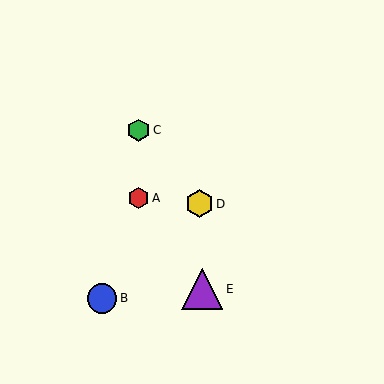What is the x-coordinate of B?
Object B is at x≈102.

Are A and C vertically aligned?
Yes, both are at x≈139.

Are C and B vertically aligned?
No, C is at x≈139 and B is at x≈102.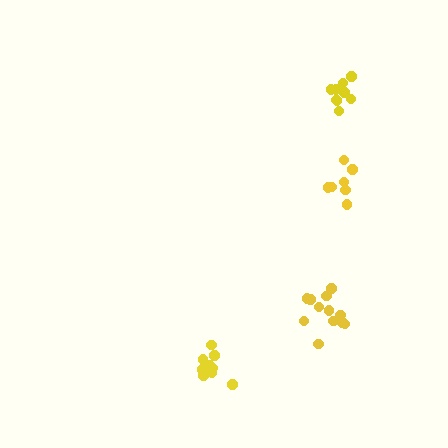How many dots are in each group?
Group 1: 12 dots, Group 2: 8 dots, Group 3: 9 dots, Group 4: 10 dots (39 total).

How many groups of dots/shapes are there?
There are 4 groups.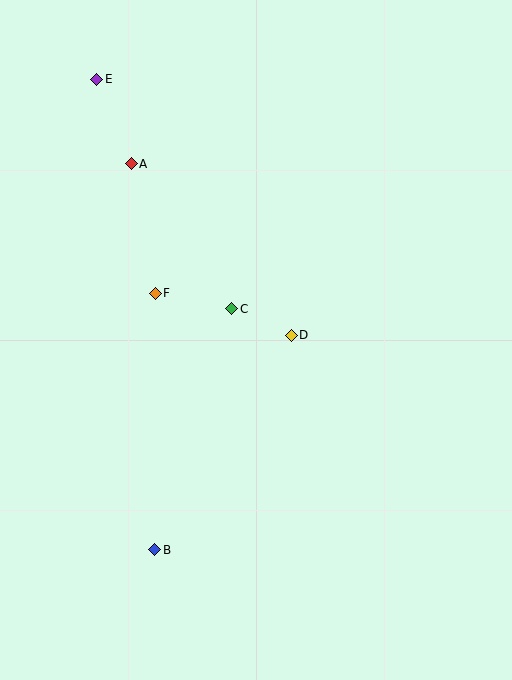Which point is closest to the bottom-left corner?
Point B is closest to the bottom-left corner.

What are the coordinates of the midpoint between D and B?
The midpoint between D and B is at (223, 443).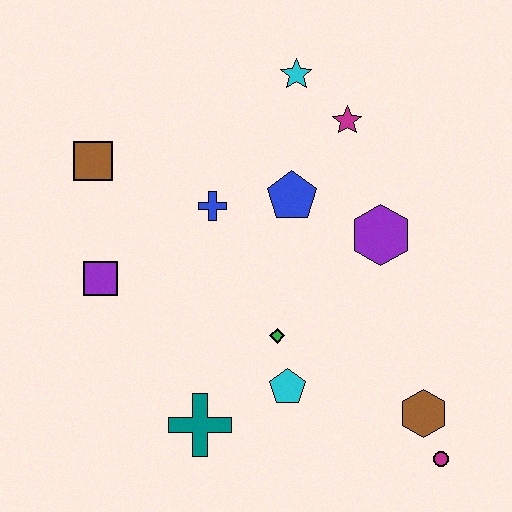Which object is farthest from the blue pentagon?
The magenta circle is farthest from the blue pentagon.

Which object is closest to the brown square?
The purple square is closest to the brown square.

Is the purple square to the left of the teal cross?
Yes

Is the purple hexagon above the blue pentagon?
No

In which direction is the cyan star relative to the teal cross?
The cyan star is above the teal cross.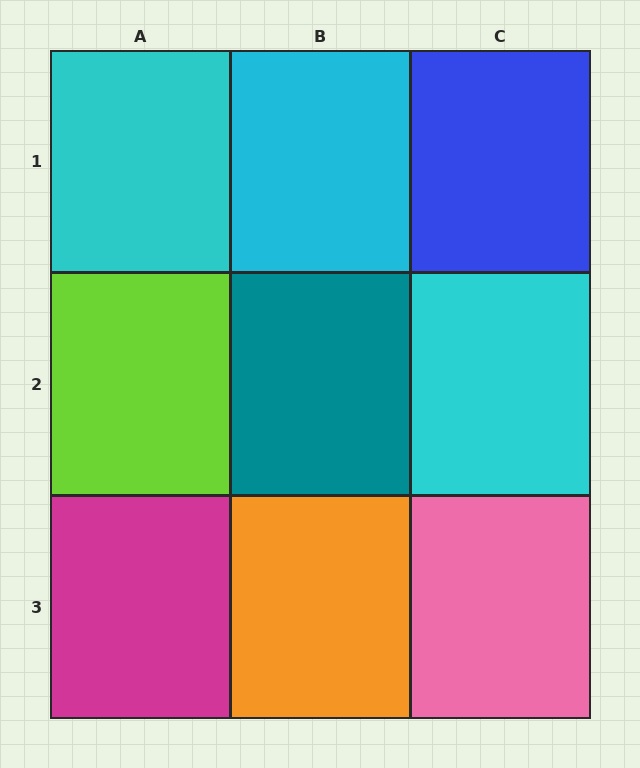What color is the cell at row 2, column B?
Teal.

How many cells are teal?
1 cell is teal.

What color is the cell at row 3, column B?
Orange.